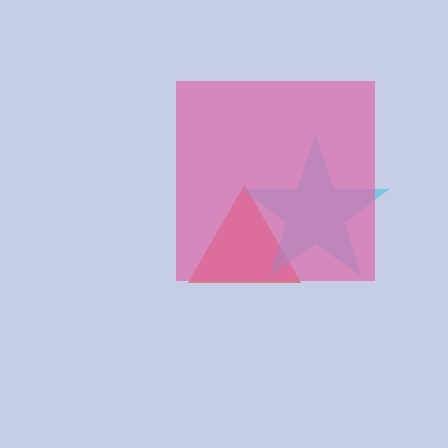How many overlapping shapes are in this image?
There are 3 overlapping shapes in the image.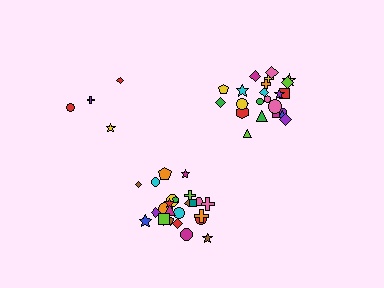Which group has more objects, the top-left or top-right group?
The top-right group.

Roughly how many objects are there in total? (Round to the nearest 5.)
Roughly 55 objects in total.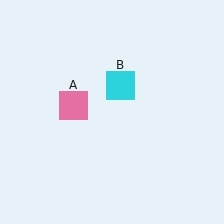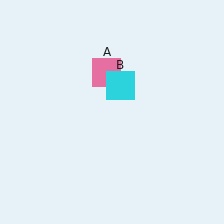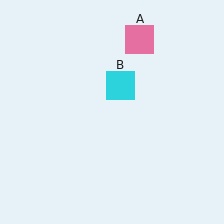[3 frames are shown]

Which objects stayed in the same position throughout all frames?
Cyan square (object B) remained stationary.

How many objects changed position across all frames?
1 object changed position: pink square (object A).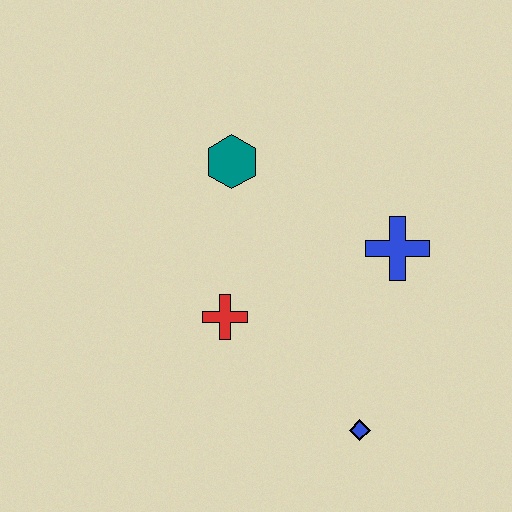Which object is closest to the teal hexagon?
The red cross is closest to the teal hexagon.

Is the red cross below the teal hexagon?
Yes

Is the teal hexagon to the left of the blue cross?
Yes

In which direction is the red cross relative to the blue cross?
The red cross is to the left of the blue cross.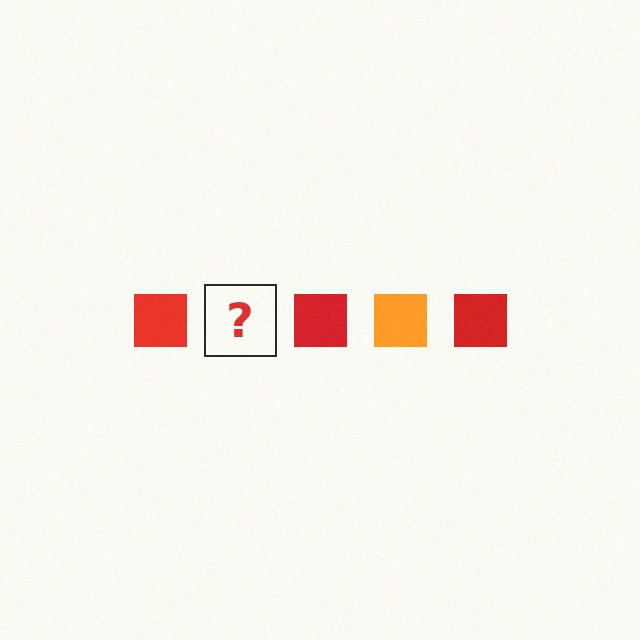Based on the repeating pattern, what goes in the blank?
The blank should be an orange square.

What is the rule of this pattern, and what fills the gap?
The rule is that the pattern cycles through red, orange squares. The gap should be filled with an orange square.